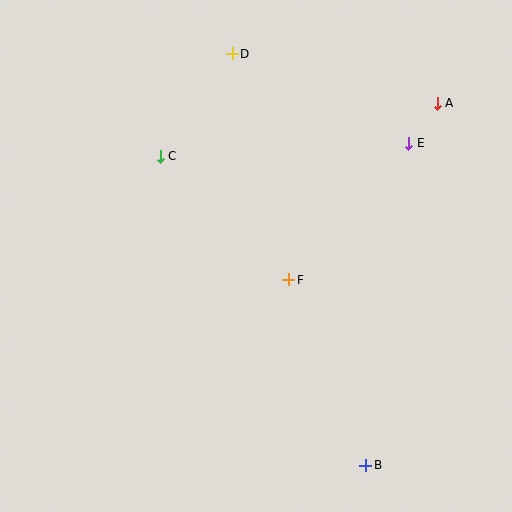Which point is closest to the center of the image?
Point F at (289, 280) is closest to the center.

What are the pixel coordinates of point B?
Point B is at (366, 465).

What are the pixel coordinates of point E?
Point E is at (409, 143).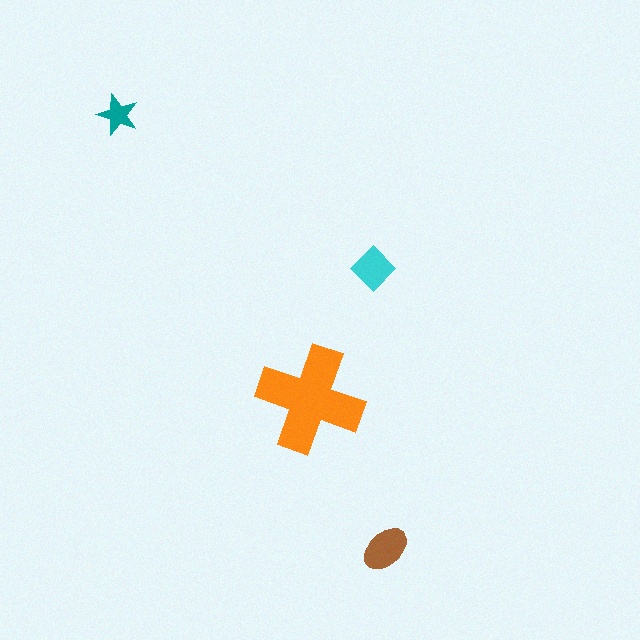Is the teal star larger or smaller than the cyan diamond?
Smaller.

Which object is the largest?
The orange cross.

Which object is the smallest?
The teal star.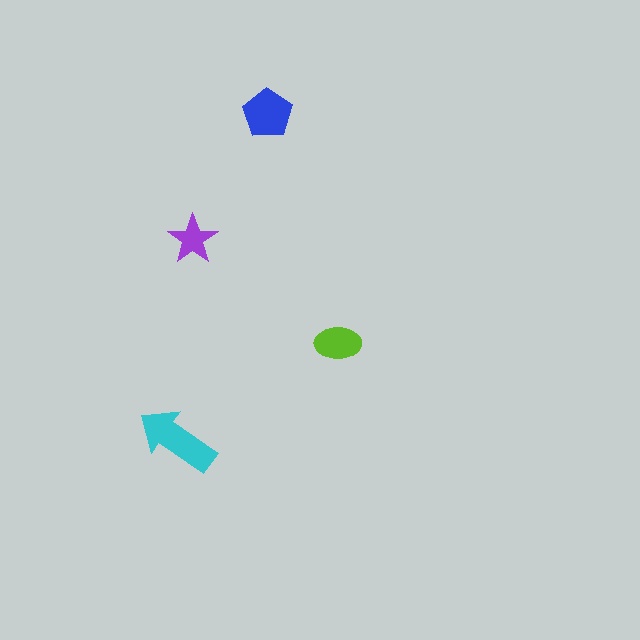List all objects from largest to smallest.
The cyan arrow, the blue pentagon, the lime ellipse, the purple star.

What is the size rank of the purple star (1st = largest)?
4th.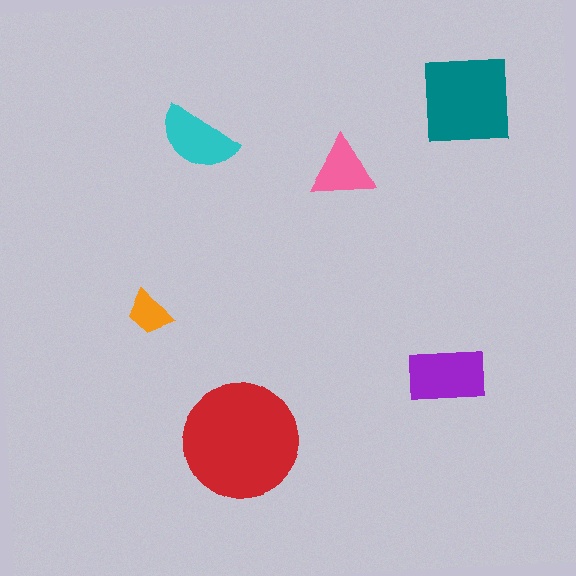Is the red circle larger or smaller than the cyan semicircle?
Larger.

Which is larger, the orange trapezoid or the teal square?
The teal square.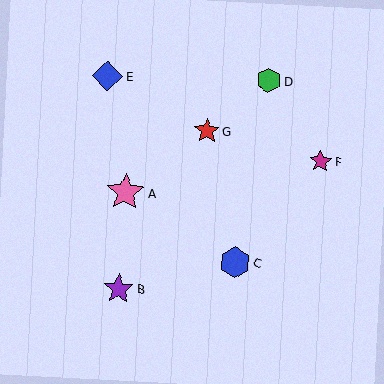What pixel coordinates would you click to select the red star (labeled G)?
Click at (207, 131) to select the red star G.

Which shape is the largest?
The pink star (labeled A) is the largest.